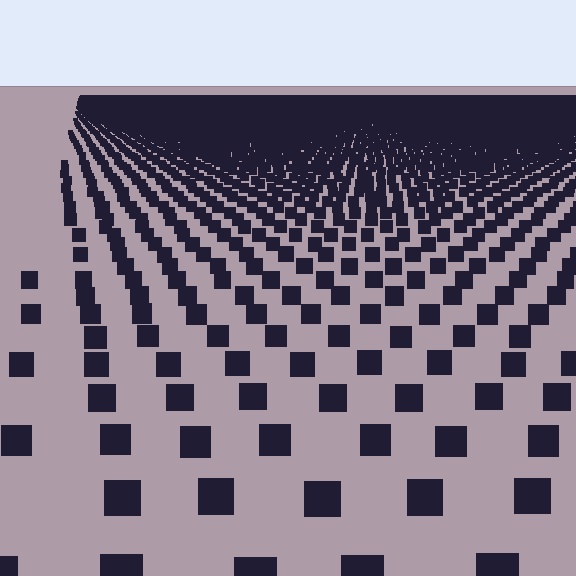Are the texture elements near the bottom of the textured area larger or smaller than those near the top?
Larger. Near the bottom, elements are closer to the viewer and appear at a bigger on-screen size.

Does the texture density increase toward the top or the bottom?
Density increases toward the top.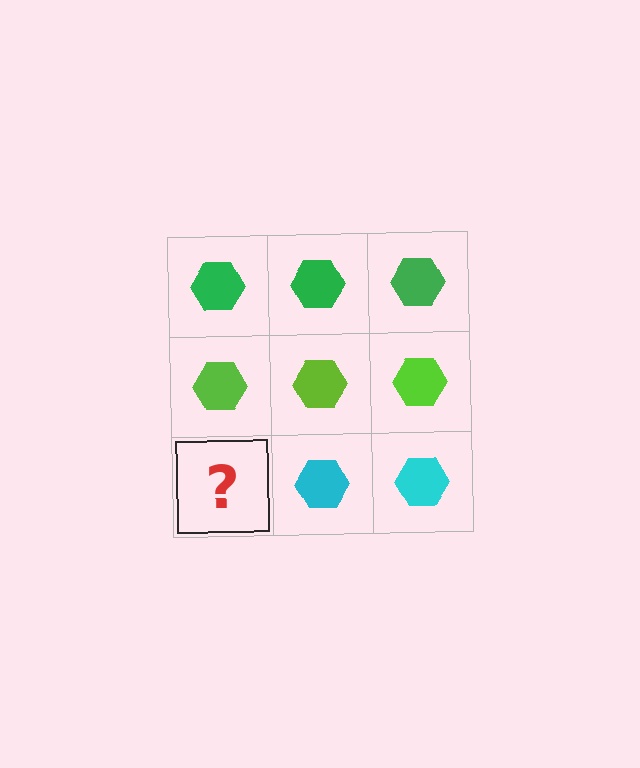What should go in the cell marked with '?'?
The missing cell should contain a cyan hexagon.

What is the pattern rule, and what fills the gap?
The rule is that each row has a consistent color. The gap should be filled with a cyan hexagon.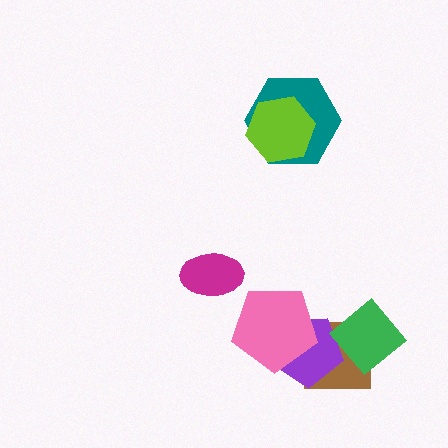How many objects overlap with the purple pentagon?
2 objects overlap with the purple pentagon.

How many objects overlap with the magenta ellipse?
0 objects overlap with the magenta ellipse.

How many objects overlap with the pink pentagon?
2 objects overlap with the pink pentagon.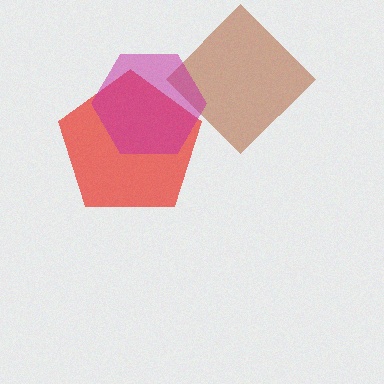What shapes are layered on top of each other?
The layered shapes are: a brown diamond, a red pentagon, a magenta hexagon.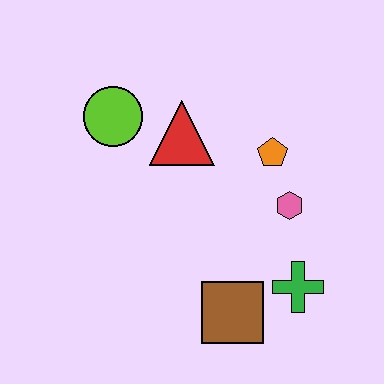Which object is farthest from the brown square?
The lime circle is farthest from the brown square.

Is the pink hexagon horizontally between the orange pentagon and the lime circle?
No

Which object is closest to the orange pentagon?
The pink hexagon is closest to the orange pentagon.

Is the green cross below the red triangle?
Yes